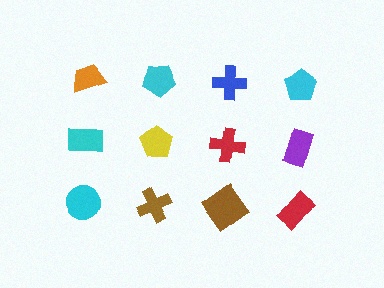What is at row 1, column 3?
A blue cross.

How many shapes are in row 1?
4 shapes.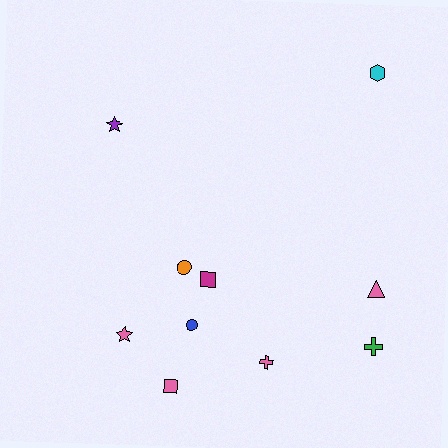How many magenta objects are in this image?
There is 1 magenta object.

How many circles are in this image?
There are 2 circles.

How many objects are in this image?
There are 10 objects.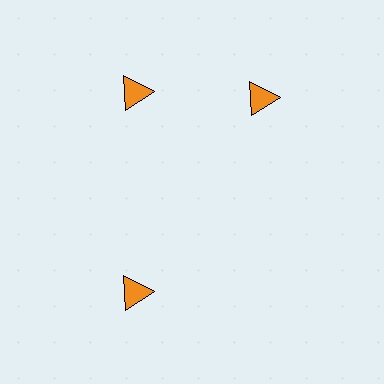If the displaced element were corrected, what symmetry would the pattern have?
It would have 3-fold rotational symmetry — the pattern would map onto itself every 120 degrees.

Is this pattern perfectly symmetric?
No. The 3 orange triangles are arranged in a ring, but one element near the 3 o'clock position is rotated out of alignment along the ring, breaking the 3-fold rotational symmetry.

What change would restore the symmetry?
The symmetry would be restored by rotating it back into even spacing with its neighbors so that all 3 triangles sit at equal angles and equal distance from the center.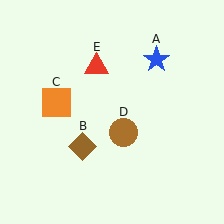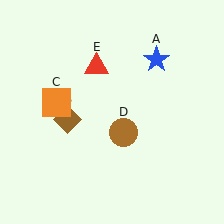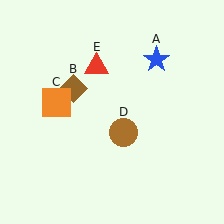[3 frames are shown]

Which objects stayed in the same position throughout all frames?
Blue star (object A) and orange square (object C) and brown circle (object D) and red triangle (object E) remained stationary.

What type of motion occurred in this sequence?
The brown diamond (object B) rotated clockwise around the center of the scene.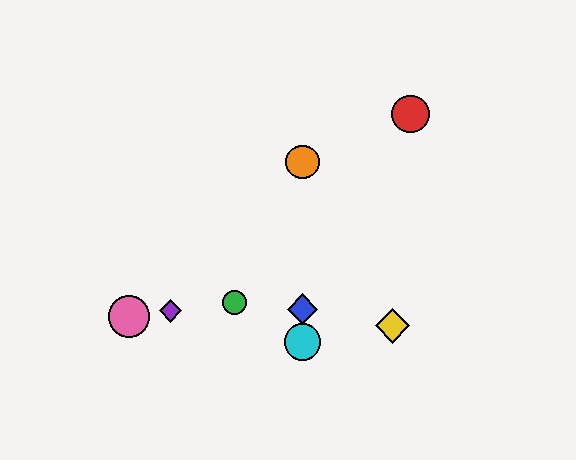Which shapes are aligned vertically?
The blue diamond, the orange circle, the cyan circle are aligned vertically.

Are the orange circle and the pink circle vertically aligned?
No, the orange circle is at x≈303 and the pink circle is at x≈129.